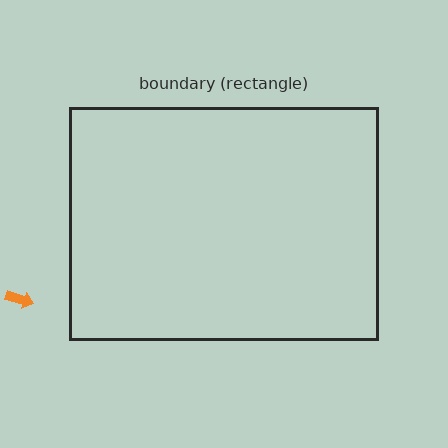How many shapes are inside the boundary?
0 inside, 1 outside.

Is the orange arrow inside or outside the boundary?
Outside.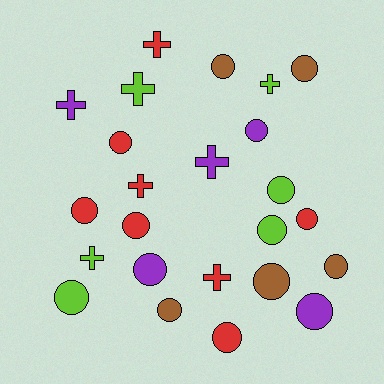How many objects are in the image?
There are 24 objects.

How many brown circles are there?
There are 5 brown circles.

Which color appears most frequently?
Red, with 8 objects.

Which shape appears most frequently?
Circle, with 16 objects.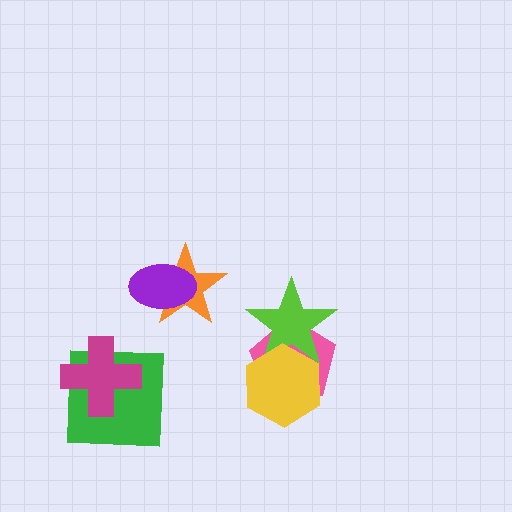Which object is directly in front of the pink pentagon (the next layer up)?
The lime star is directly in front of the pink pentagon.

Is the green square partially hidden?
Yes, it is partially covered by another shape.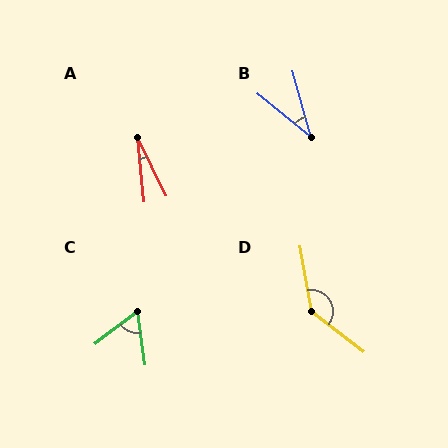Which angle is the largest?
D, at approximately 137 degrees.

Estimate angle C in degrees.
Approximately 60 degrees.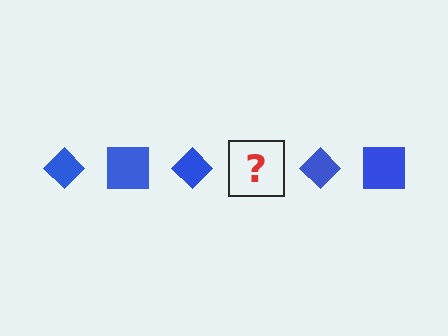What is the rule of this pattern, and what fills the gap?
The rule is that the pattern cycles through diamond, square shapes in blue. The gap should be filled with a blue square.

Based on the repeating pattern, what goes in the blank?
The blank should be a blue square.